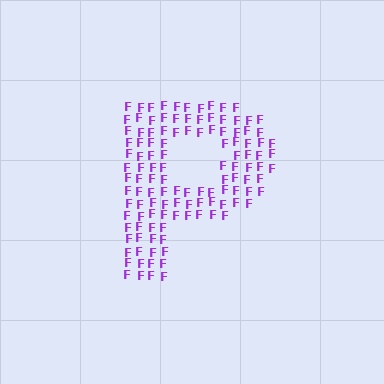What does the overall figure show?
The overall figure shows the letter P.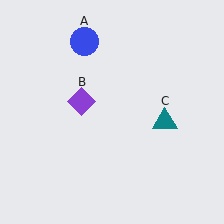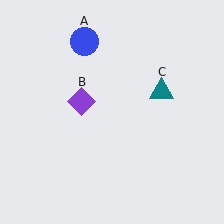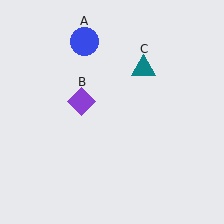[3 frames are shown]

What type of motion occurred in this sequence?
The teal triangle (object C) rotated counterclockwise around the center of the scene.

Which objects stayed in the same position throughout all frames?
Blue circle (object A) and purple diamond (object B) remained stationary.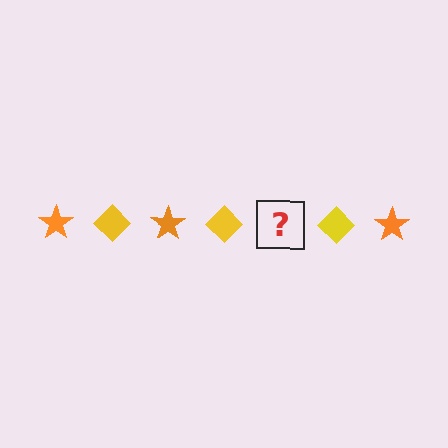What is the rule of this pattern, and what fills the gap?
The rule is that the pattern alternates between orange star and yellow diamond. The gap should be filled with an orange star.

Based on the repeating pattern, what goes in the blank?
The blank should be an orange star.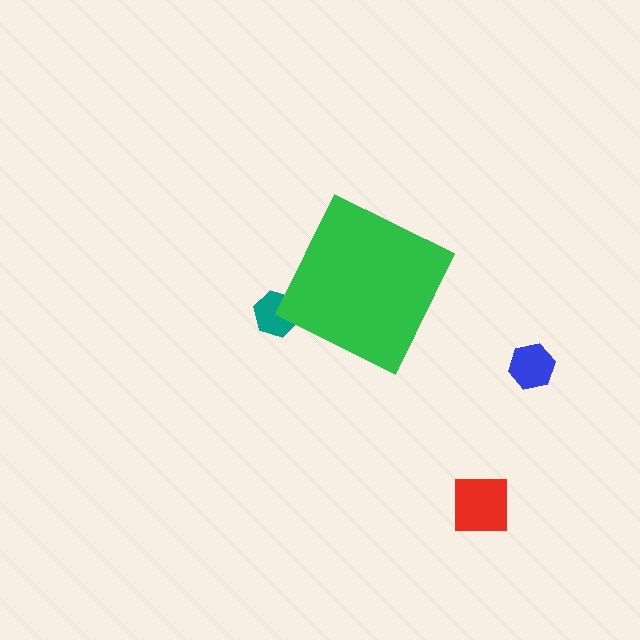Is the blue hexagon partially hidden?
No, the blue hexagon is fully visible.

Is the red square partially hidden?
No, the red square is fully visible.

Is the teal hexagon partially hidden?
Yes, the teal hexagon is partially hidden behind the green diamond.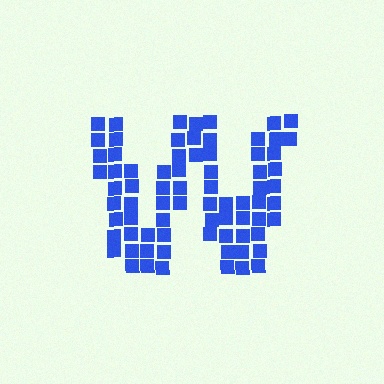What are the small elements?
The small elements are squares.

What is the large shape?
The large shape is the letter W.